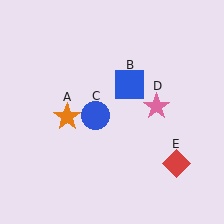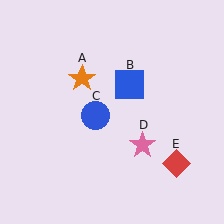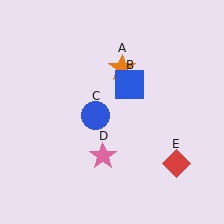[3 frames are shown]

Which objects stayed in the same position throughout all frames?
Blue square (object B) and blue circle (object C) and red diamond (object E) remained stationary.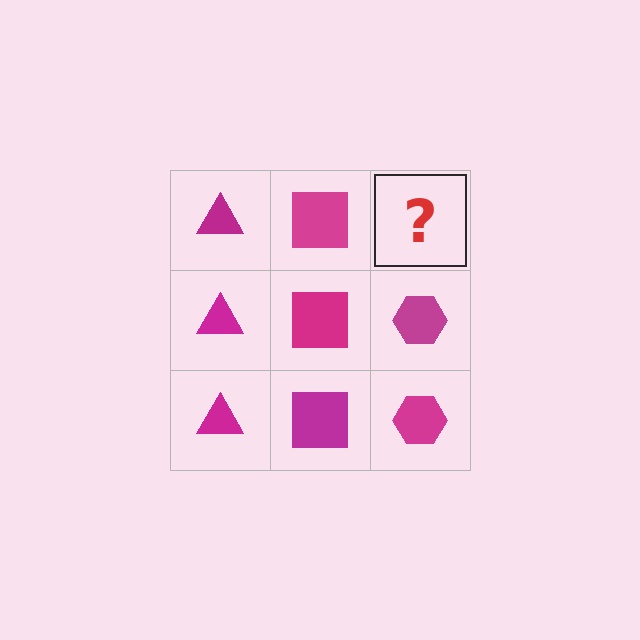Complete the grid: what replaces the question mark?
The question mark should be replaced with a magenta hexagon.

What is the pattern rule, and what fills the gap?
The rule is that each column has a consistent shape. The gap should be filled with a magenta hexagon.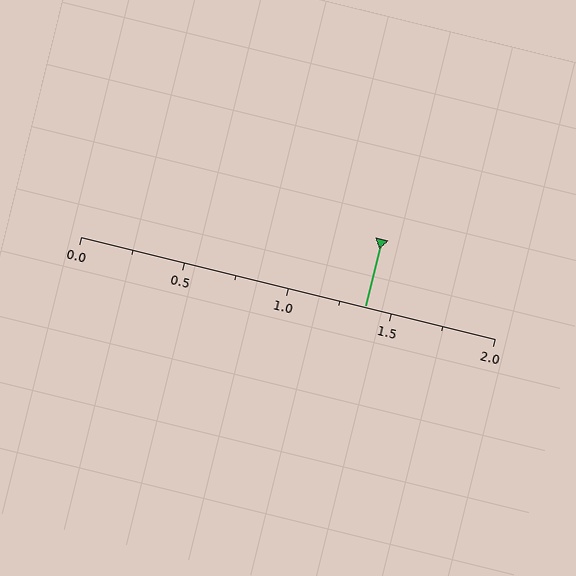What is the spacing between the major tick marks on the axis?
The major ticks are spaced 0.5 apart.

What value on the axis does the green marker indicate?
The marker indicates approximately 1.38.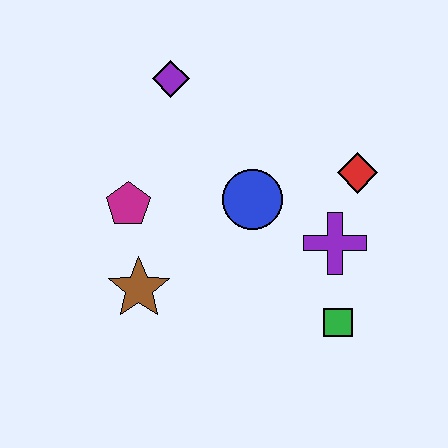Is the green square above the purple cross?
No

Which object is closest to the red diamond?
The purple cross is closest to the red diamond.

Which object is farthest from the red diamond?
The brown star is farthest from the red diamond.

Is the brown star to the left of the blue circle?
Yes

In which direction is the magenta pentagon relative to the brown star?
The magenta pentagon is above the brown star.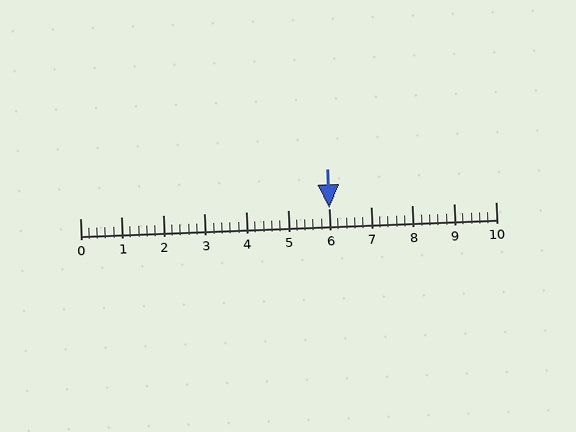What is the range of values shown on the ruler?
The ruler shows values from 0 to 10.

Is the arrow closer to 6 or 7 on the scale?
The arrow is closer to 6.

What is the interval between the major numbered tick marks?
The major tick marks are spaced 1 units apart.